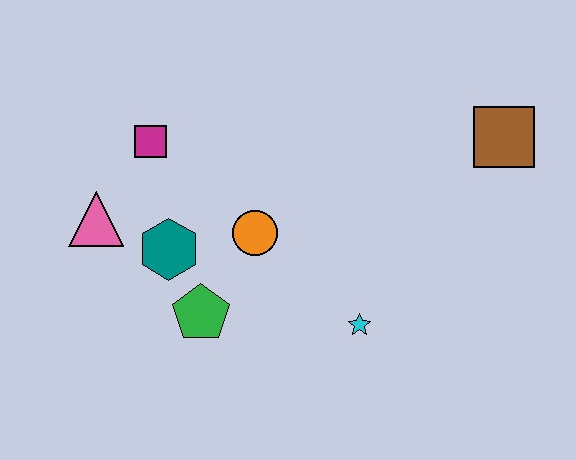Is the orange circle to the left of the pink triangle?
No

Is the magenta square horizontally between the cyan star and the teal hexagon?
No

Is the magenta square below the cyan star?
No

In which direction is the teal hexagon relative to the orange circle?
The teal hexagon is to the left of the orange circle.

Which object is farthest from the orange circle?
The brown square is farthest from the orange circle.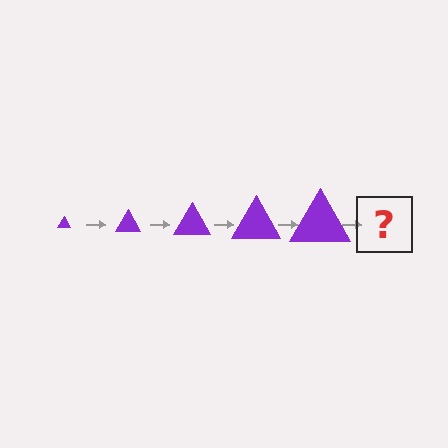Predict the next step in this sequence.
The next step is a purple triangle, larger than the previous one.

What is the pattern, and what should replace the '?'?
The pattern is that the triangle gets progressively larger each step. The '?' should be a purple triangle, larger than the previous one.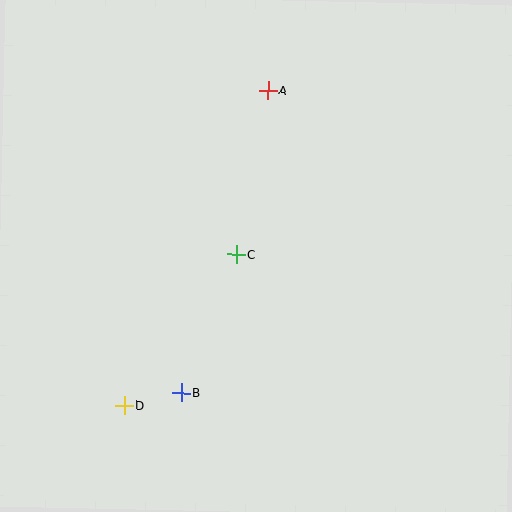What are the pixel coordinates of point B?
Point B is at (181, 393).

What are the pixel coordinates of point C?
Point C is at (236, 254).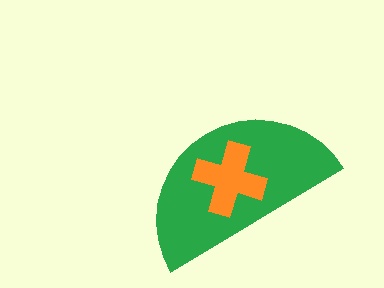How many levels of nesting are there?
2.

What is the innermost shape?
The orange cross.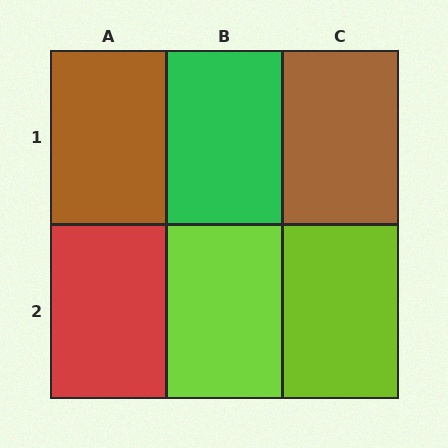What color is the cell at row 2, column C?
Lime.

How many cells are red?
1 cell is red.